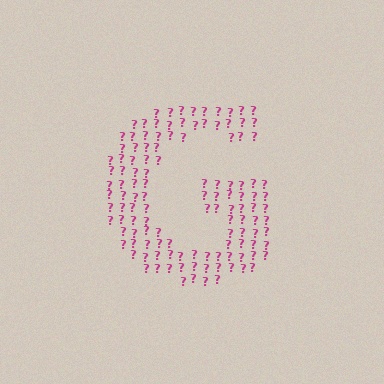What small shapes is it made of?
It is made of small question marks.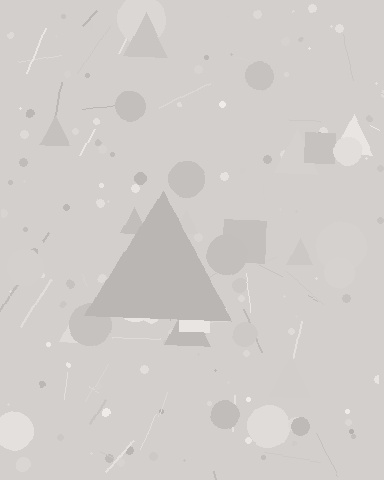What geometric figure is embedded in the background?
A triangle is embedded in the background.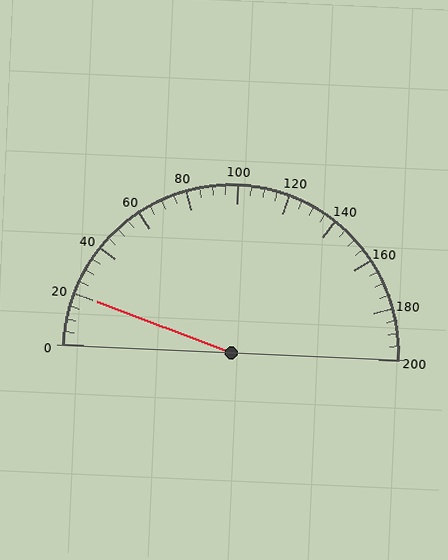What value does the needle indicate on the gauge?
The needle indicates approximately 20.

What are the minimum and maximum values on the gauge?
The gauge ranges from 0 to 200.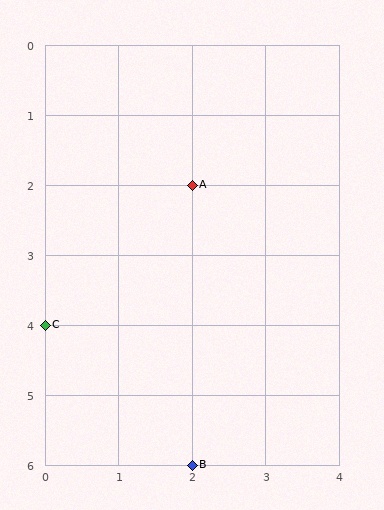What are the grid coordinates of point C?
Point C is at grid coordinates (0, 4).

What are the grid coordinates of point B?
Point B is at grid coordinates (2, 6).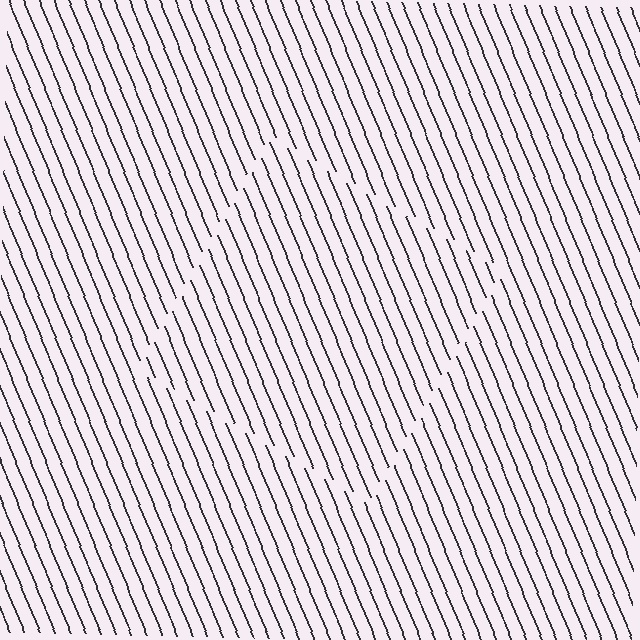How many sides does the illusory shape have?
4 sides — the line-ends trace a square.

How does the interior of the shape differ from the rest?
The interior of the shape contains the same grating, shifted by half a period — the contour is defined by the phase discontinuity where line-ends from the inner and outer gratings abut.